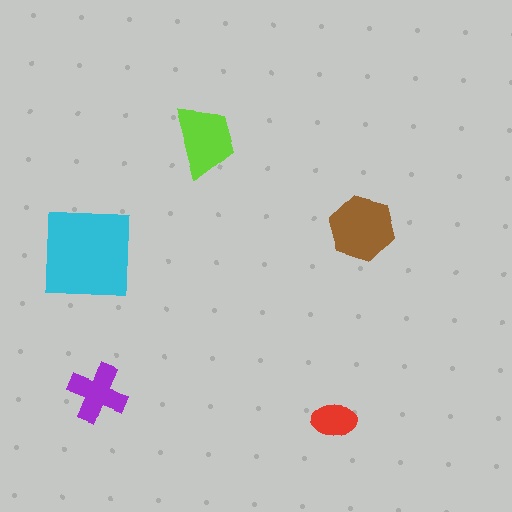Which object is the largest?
The cyan square.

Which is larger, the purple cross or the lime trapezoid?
The lime trapezoid.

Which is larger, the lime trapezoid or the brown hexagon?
The brown hexagon.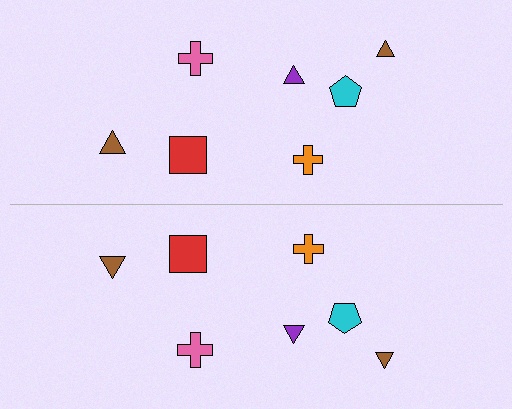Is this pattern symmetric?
Yes, this pattern has bilateral (reflection) symmetry.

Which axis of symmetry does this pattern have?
The pattern has a horizontal axis of symmetry running through the center of the image.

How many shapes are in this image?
There are 14 shapes in this image.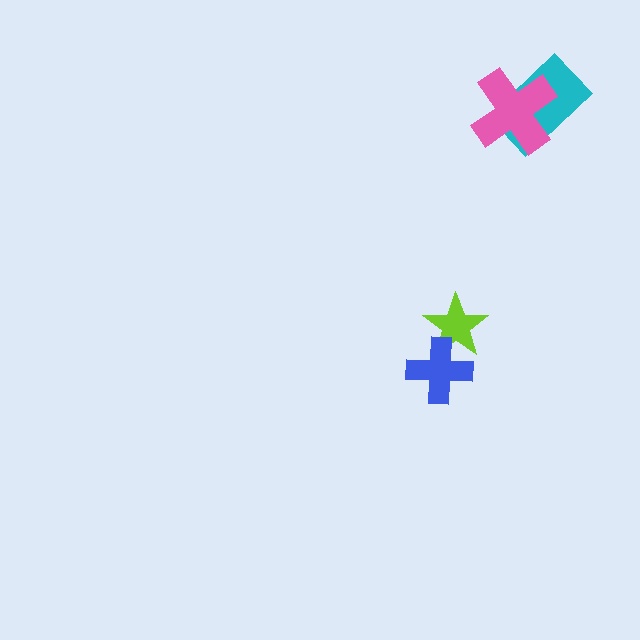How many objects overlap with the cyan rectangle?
1 object overlaps with the cyan rectangle.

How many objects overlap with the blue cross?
1 object overlaps with the blue cross.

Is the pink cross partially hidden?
No, no other shape covers it.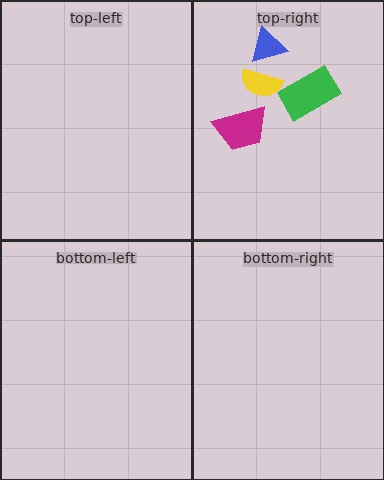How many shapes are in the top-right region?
4.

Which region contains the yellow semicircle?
The top-right region.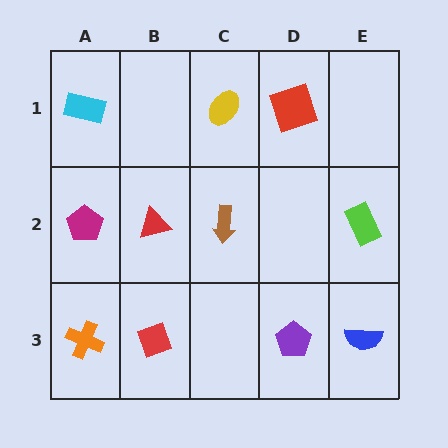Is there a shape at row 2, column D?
No, that cell is empty.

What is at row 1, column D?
A red square.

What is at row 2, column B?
A red triangle.